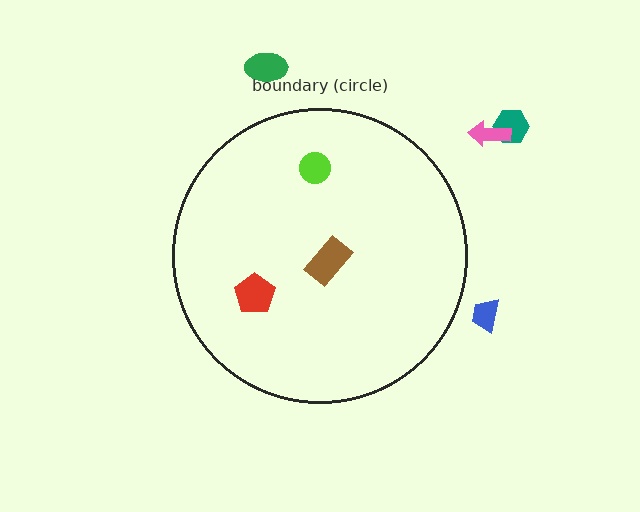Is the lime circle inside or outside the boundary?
Inside.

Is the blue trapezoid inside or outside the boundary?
Outside.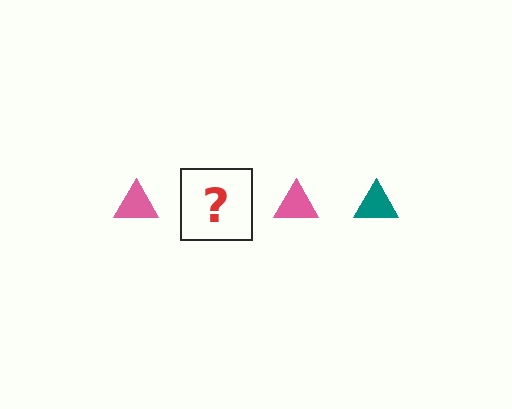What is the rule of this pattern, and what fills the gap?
The rule is that the pattern cycles through pink, teal triangles. The gap should be filled with a teal triangle.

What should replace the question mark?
The question mark should be replaced with a teal triangle.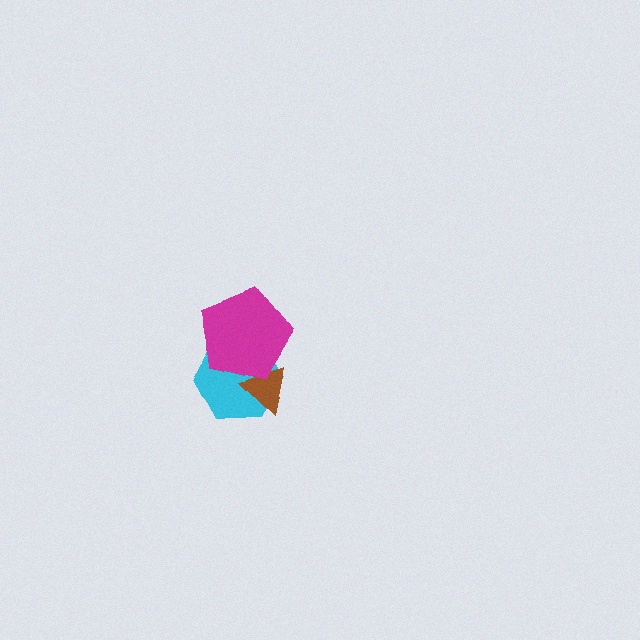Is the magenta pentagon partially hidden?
No, no other shape covers it.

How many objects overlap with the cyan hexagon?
2 objects overlap with the cyan hexagon.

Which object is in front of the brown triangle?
The magenta pentagon is in front of the brown triangle.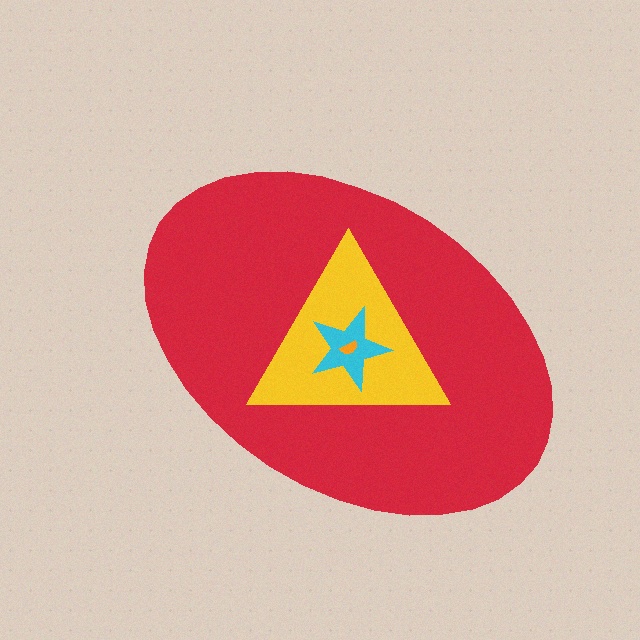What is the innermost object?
The orange semicircle.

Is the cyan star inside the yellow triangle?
Yes.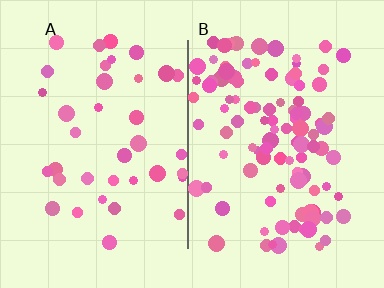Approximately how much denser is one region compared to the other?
Approximately 2.7× — region B over region A.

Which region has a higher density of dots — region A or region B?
B (the right).